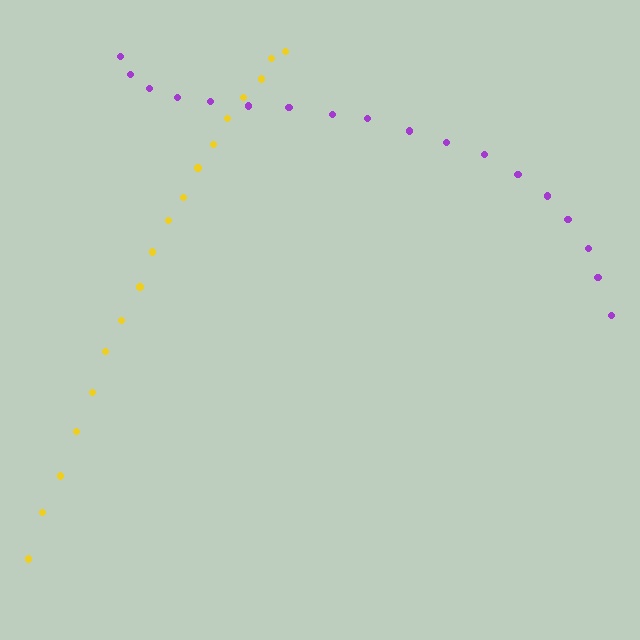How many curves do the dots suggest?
There are 2 distinct paths.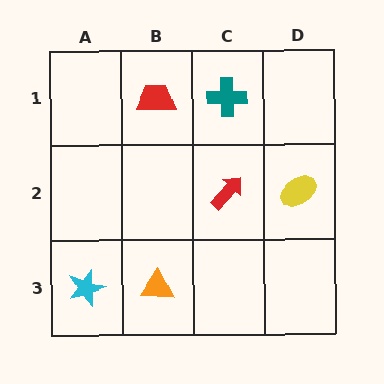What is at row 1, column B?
A red trapezoid.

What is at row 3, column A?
A cyan star.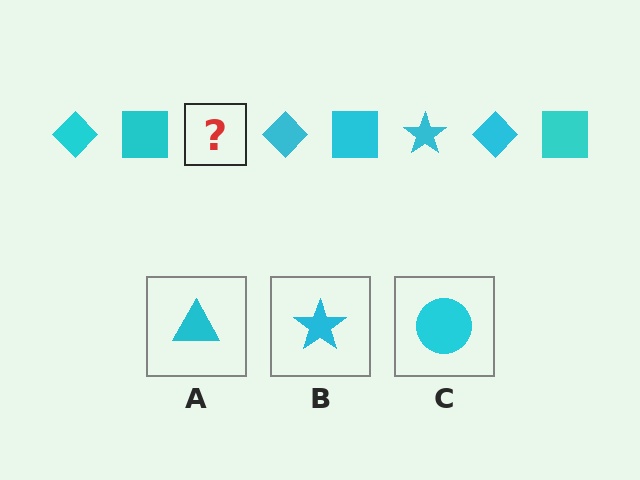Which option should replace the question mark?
Option B.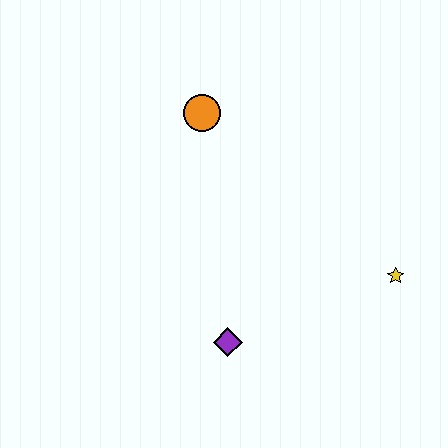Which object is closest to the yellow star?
The purple diamond is closest to the yellow star.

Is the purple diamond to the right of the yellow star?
No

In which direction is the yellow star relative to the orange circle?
The yellow star is to the right of the orange circle.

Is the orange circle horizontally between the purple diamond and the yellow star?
No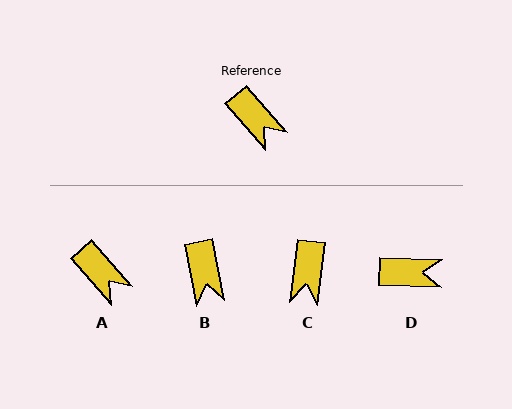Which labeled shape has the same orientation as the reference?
A.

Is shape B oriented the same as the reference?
No, it is off by about 30 degrees.